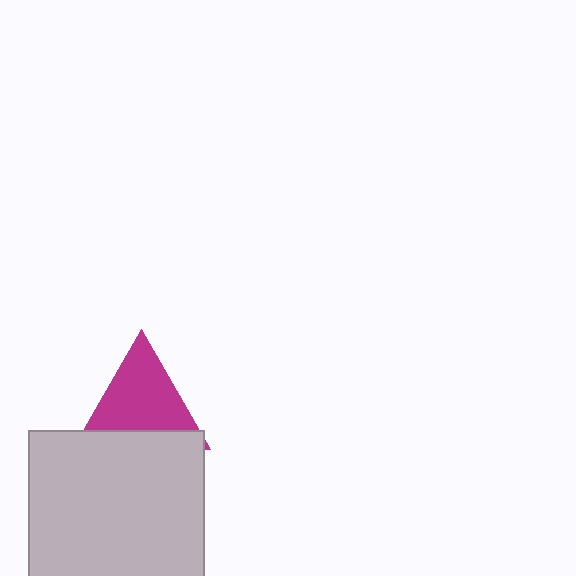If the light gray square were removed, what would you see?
You would see the complete magenta triangle.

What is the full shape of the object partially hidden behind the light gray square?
The partially hidden object is a magenta triangle.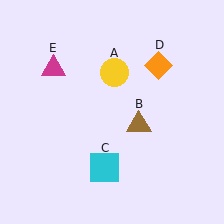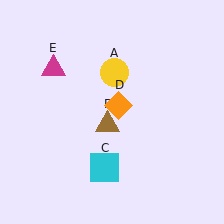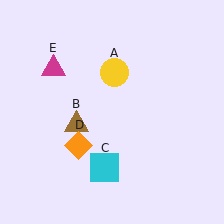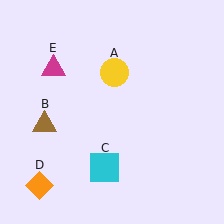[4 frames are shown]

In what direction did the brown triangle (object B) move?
The brown triangle (object B) moved left.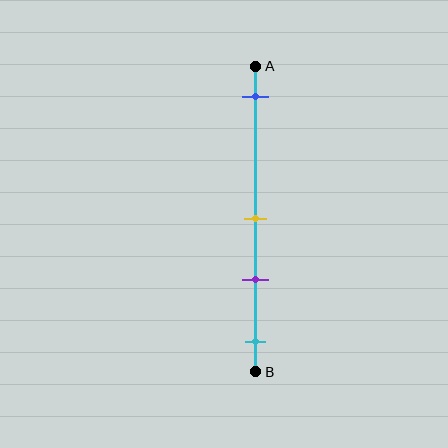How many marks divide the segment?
There are 4 marks dividing the segment.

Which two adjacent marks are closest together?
The yellow and purple marks are the closest adjacent pair.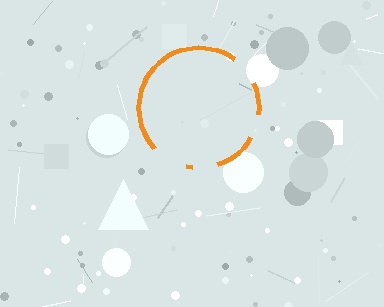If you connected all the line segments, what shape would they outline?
They would outline a circle.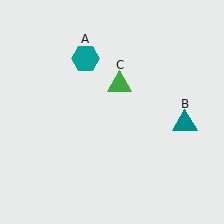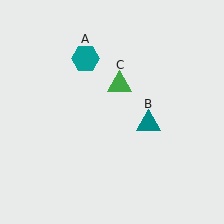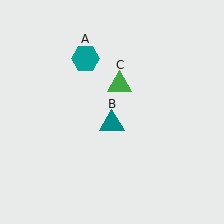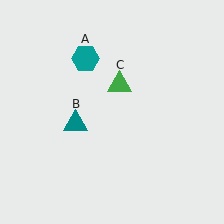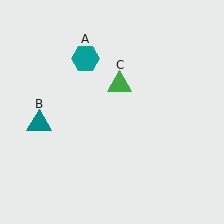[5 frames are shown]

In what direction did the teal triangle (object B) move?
The teal triangle (object B) moved left.